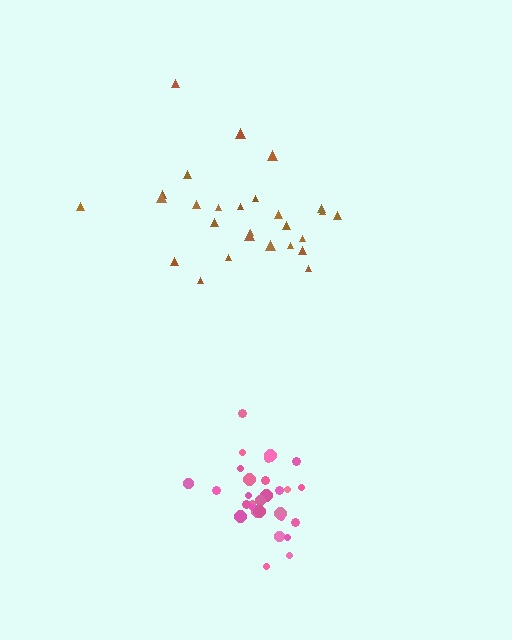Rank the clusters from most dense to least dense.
pink, brown.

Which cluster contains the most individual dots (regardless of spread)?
Pink (30).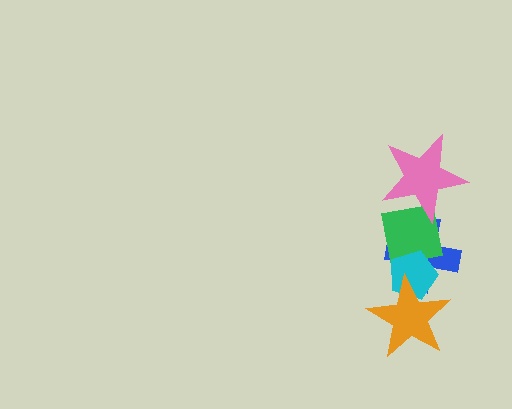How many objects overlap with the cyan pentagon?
3 objects overlap with the cyan pentagon.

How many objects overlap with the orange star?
2 objects overlap with the orange star.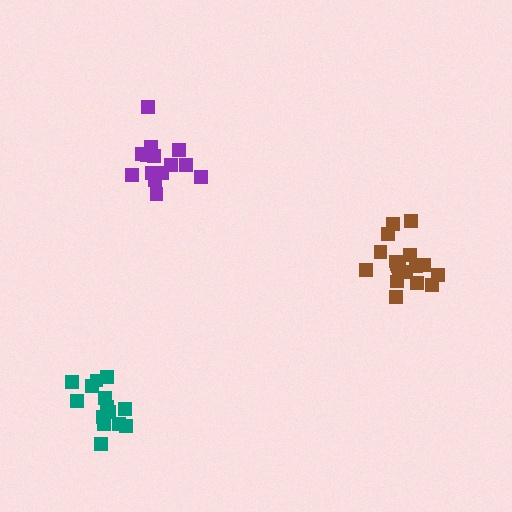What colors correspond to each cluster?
The clusters are colored: purple, brown, teal.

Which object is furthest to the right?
The brown cluster is rightmost.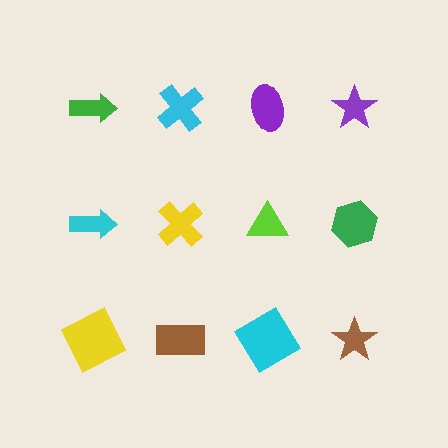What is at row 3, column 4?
A brown star.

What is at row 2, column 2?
A yellow cross.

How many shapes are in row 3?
4 shapes.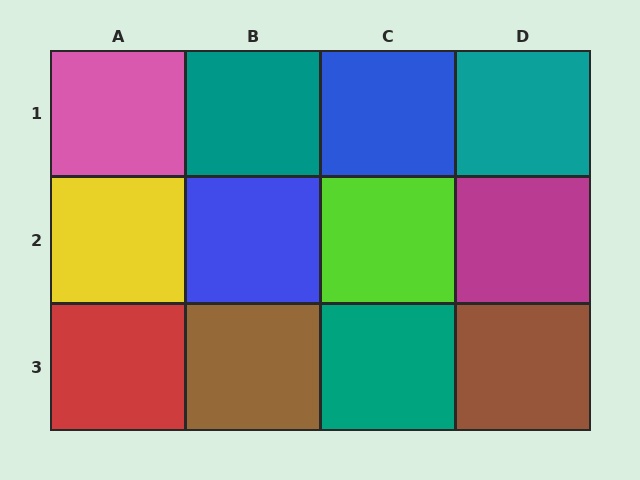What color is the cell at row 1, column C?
Blue.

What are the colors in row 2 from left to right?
Yellow, blue, lime, magenta.